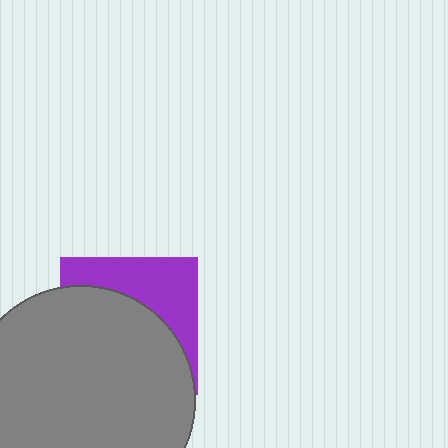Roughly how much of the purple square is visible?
A small part of it is visible (roughly 36%).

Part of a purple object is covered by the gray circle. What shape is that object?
It is a square.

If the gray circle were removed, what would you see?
You would see the complete purple square.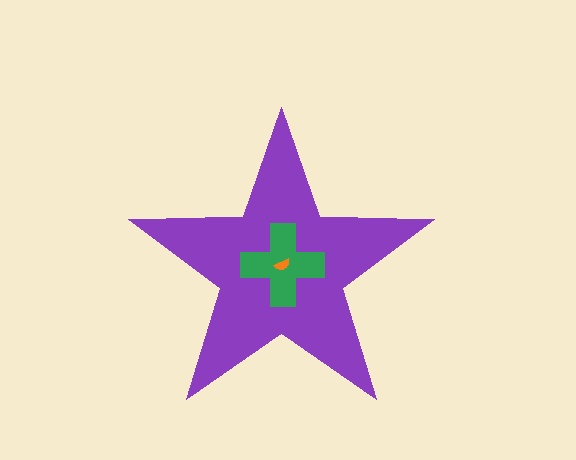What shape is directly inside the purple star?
The green cross.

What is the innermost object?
The orange semicircle.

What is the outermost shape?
The purple star.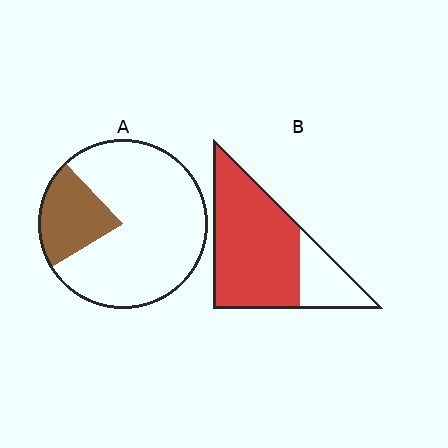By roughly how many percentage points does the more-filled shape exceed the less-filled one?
By roughly 55 percentage points (B over A).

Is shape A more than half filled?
No.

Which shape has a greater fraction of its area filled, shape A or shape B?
Shape B.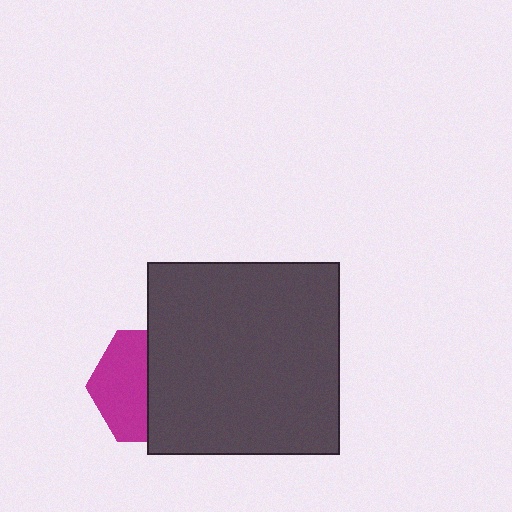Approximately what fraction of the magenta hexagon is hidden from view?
Roughly 52% of the magenta hexagon is hidden behind the dark gray square.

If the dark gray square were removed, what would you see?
You would see the complete magenta hexagon.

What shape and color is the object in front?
The object in front is a dark gray square.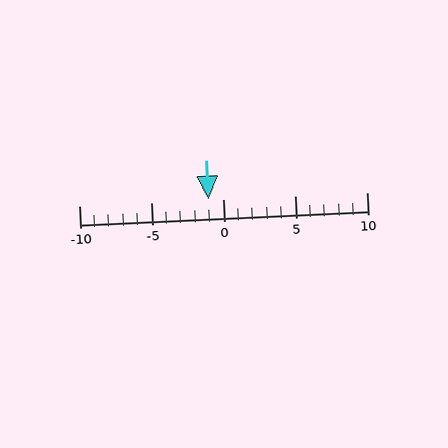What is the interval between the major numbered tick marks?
The major tick marks are spaced 5 units apart.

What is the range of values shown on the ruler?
The ruler shows values from -10 to 10.